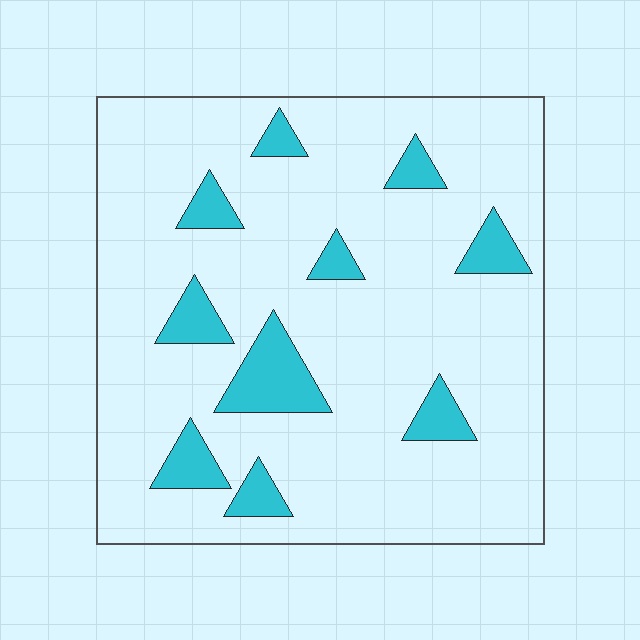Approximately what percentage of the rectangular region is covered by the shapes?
Approximately 15%.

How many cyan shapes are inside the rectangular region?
10.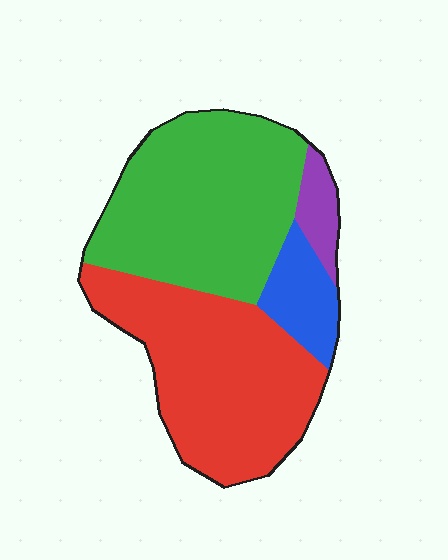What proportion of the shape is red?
Red covers 42% of the shape.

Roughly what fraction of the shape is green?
Green covers roughly 45% of the shape.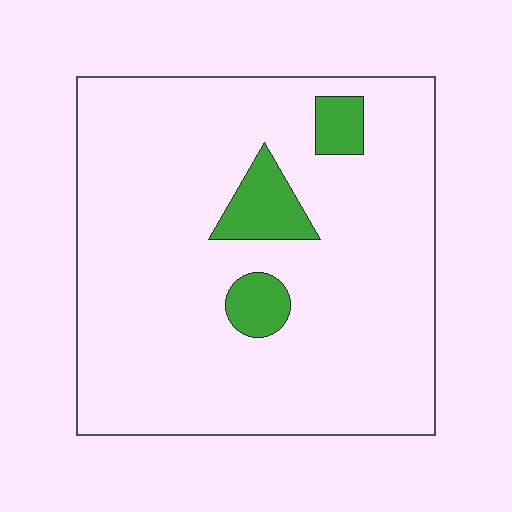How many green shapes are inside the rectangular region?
3.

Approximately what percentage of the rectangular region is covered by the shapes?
Approximately 10%.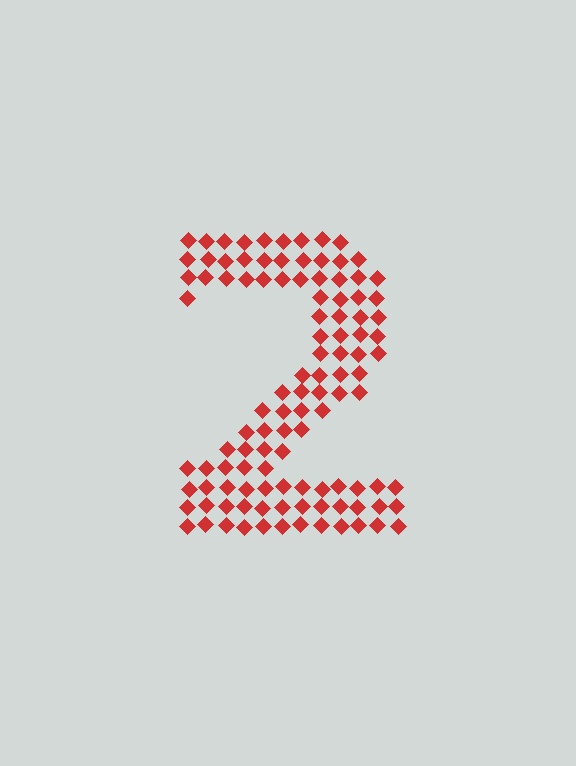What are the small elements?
The small elements are diamonds.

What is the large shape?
The large shape is the digit 2.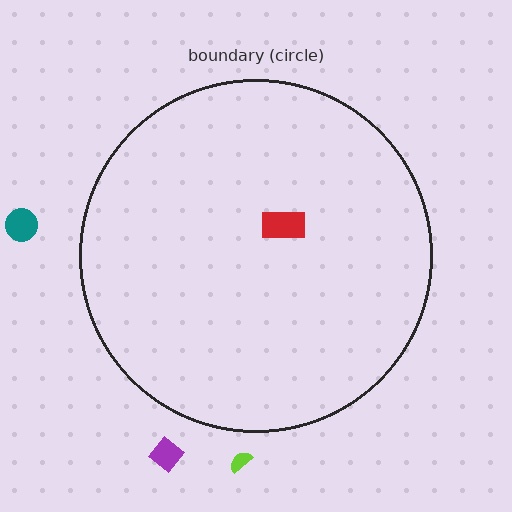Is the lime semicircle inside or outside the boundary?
Outside.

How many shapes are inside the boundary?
1 inside, 3 outside.